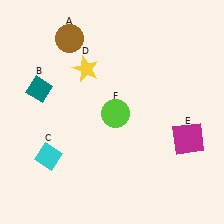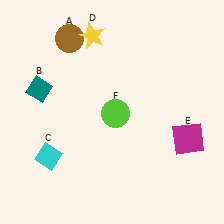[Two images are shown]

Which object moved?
The yellow star (D) moved up.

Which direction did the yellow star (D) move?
The yellow star (D) moved up.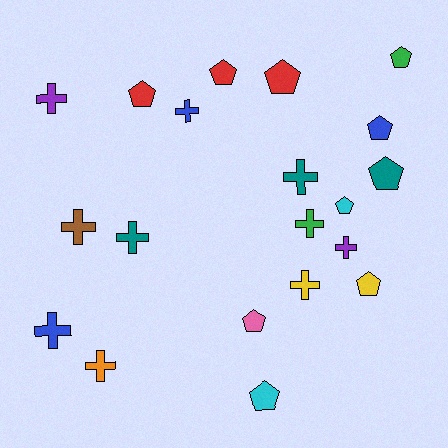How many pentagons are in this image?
There are 10 pentagons.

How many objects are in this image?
There are 20 objects.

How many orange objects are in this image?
There is 1 orange object.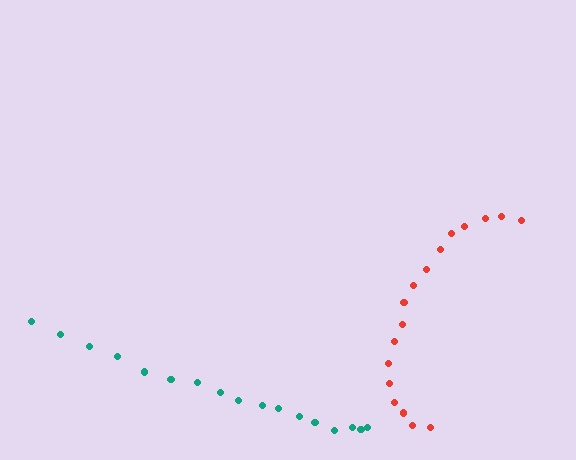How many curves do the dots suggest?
There are 2 distinct paths.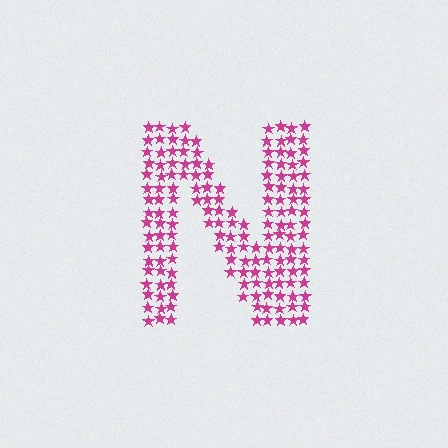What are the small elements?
The small elements are stars.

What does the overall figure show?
The overall figure shows the letter N.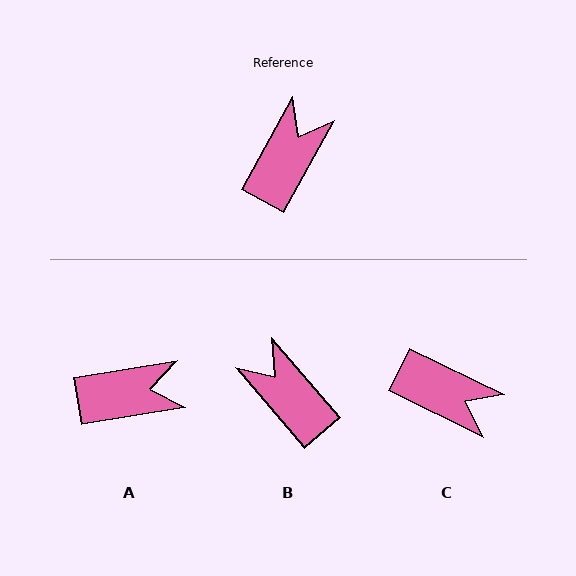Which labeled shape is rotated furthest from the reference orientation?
C, about 87 degrees away.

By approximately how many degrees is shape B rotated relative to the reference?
Approximately 69 degrees counter-clockwise.